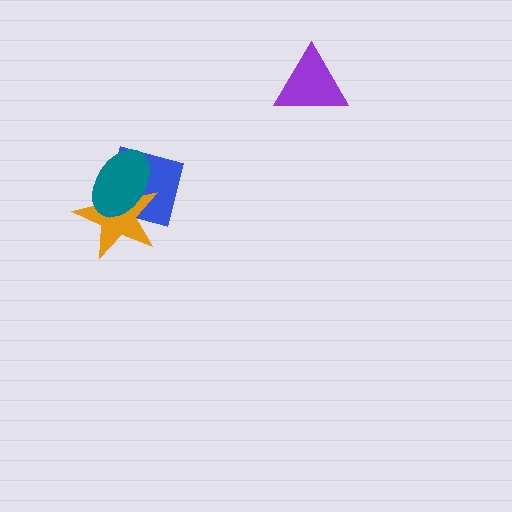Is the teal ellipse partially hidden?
No, no other shape covers it.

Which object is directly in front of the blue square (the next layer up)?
The orange star is directly in front of the blue square.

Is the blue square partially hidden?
Yes, it is partially covered by another shape.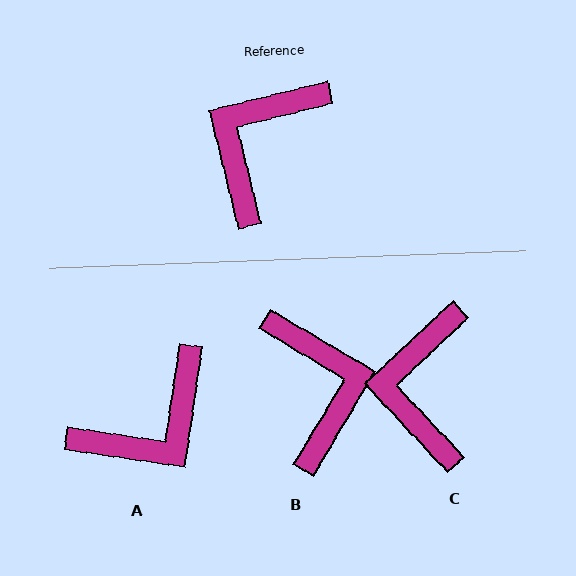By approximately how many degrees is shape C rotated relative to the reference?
Approximately 29 degrees counter-clockwise.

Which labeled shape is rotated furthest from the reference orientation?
A, about 158 degrees away.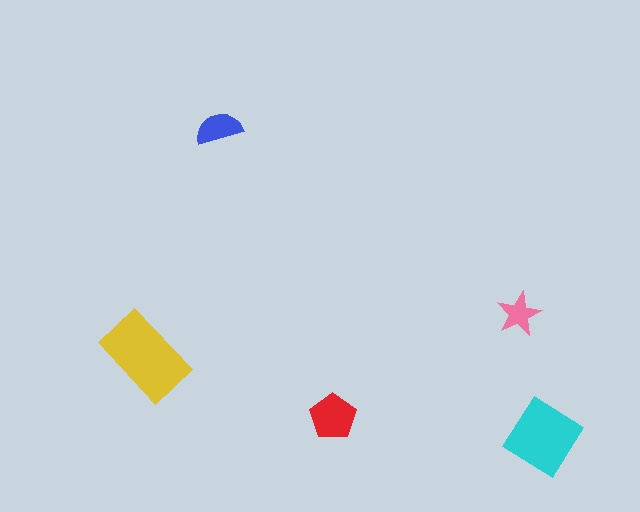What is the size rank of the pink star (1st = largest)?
5th.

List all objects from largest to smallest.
The yellow rectangle, the cyan diamond, the red pentagon, the blue semicircle, the pink star.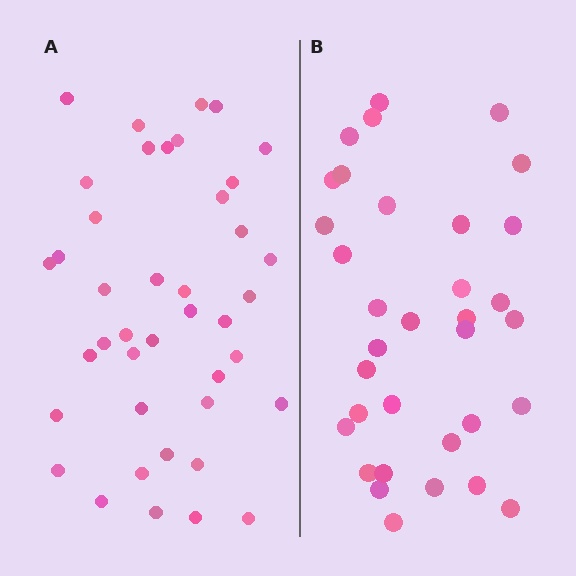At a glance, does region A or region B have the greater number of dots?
Region A (the left region) has more dots.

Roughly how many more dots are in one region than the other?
Region A has roughly 8 or so more dots than region B.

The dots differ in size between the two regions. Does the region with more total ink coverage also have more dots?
No. Region B has more total ink coverage because its dots are larger, but region A actually contains more individual dots. Total area can be misleading — the number of items is what matters here.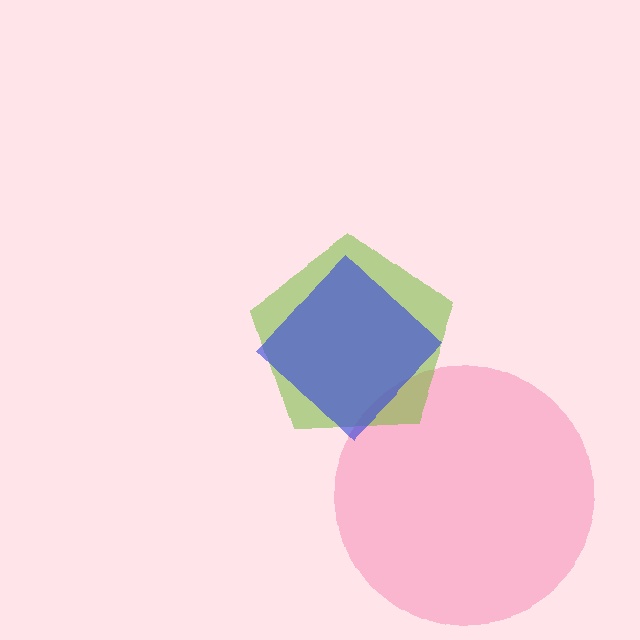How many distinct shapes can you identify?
There are 3 distinct shapes: a pink circle, a lime pentagon, a blue diamond.